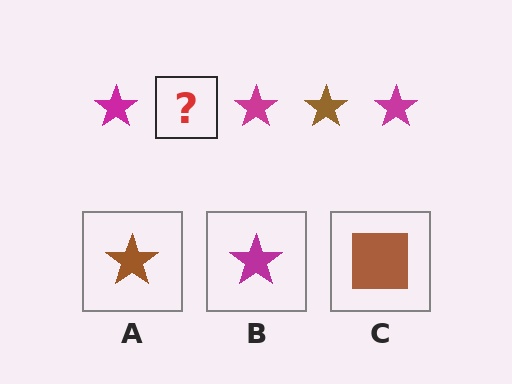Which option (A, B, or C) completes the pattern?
A.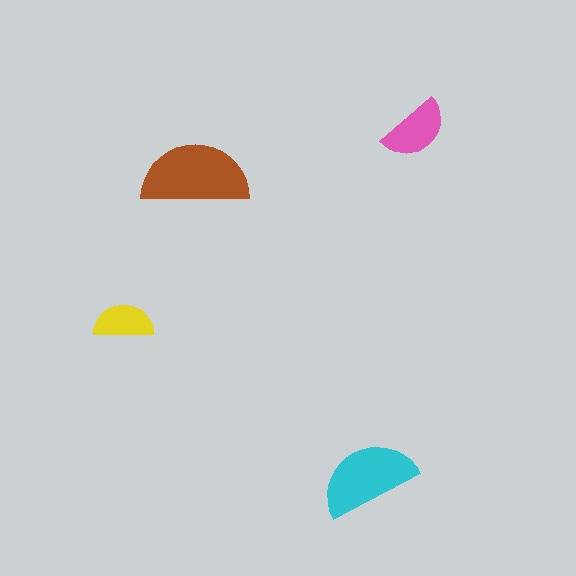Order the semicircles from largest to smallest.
the brown one, the cyan one, the pink one, the yellow one.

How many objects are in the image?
There are 4 objects in the image.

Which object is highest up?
The pink semicircle is topmost.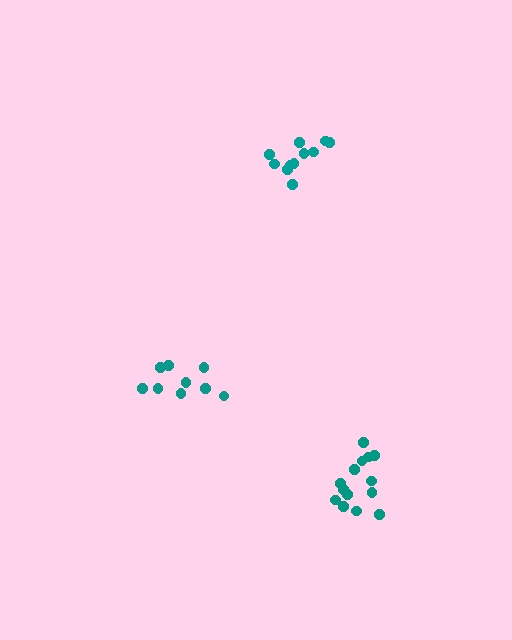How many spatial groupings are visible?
There are 3 spatial groupings.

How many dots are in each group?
Group 1: 9 dots, Group 2: 11 dots, Group 3: 14 dots (34 total).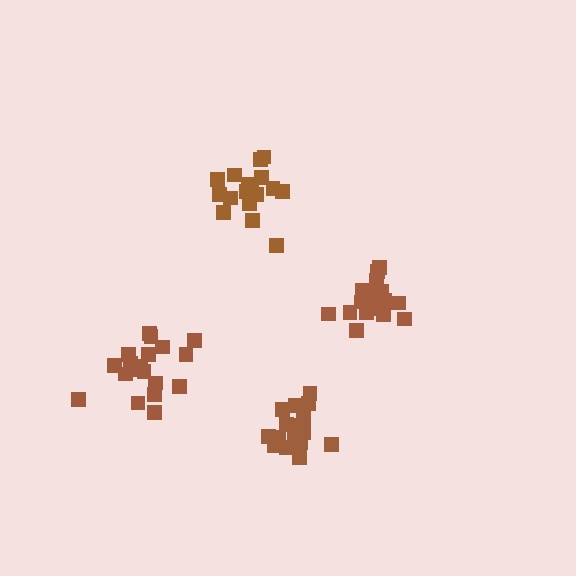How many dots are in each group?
Group 1: 18 dots, Group 2: 19 dots, Group 3: 18 dots, Group 4: 20 dots (75 total).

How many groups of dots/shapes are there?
There are 4 groups.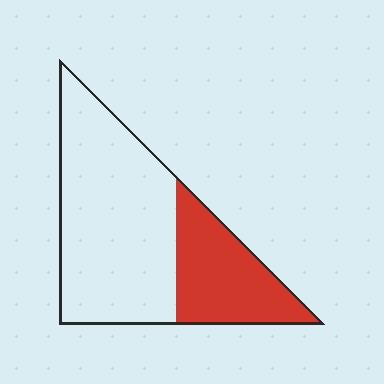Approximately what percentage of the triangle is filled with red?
Approximately 30%.